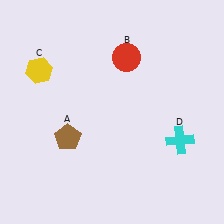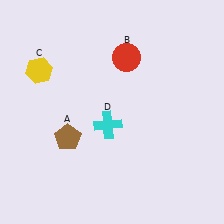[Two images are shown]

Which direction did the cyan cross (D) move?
The cyan cross (D) moved left.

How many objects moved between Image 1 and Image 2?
1 object moved between the two images.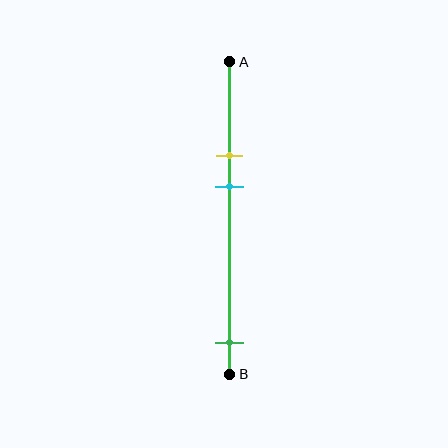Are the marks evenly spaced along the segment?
No, the marks are not evenly spaced.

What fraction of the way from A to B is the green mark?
The green mark is approximately 90% (0.9) of the way from A to B.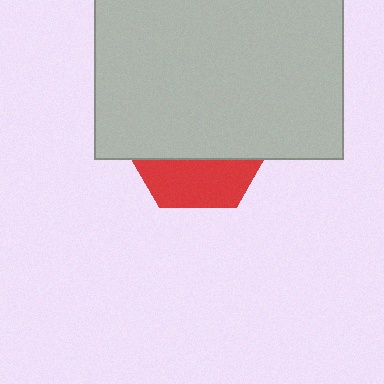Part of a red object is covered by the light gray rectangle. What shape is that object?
It is a hexagon.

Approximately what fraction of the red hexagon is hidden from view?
Roughly 67% of the red hexagon is hidden behind the light gray rectangle.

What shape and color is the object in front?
The object in front is a light gray rectangle.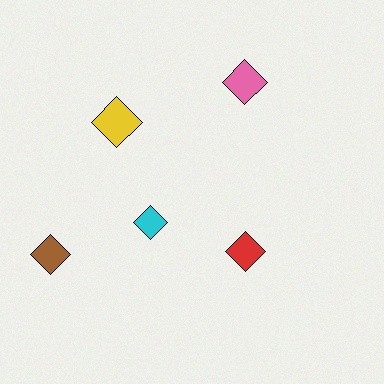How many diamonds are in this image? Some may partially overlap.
There are 5 diamonds.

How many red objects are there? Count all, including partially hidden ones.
There is 1 red object.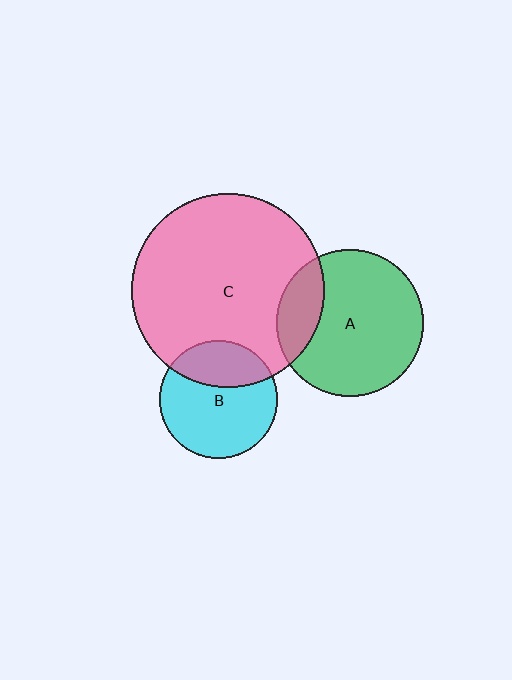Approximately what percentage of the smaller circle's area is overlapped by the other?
Approximately 20%.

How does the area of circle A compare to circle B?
Approximately 1.5 times.